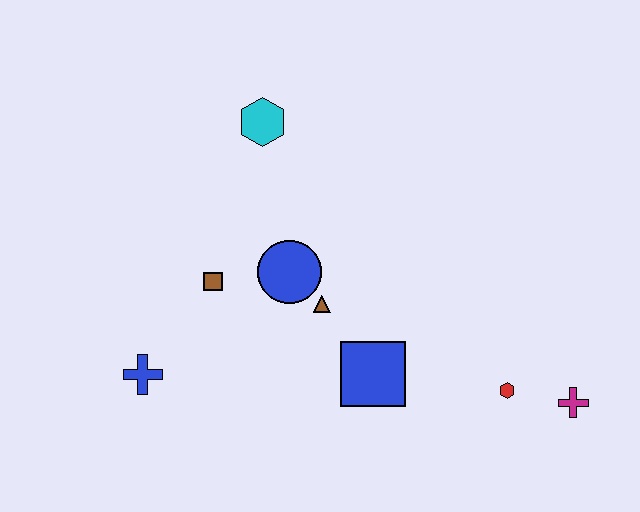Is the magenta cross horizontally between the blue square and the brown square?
No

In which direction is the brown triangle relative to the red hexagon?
The brown triangle is to the left of the red hexagon.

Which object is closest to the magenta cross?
The red hexagon is closest to the magenta cross.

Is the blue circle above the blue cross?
Yes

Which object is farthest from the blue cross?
The magenta cross is farthest from the blue cross.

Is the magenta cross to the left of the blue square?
No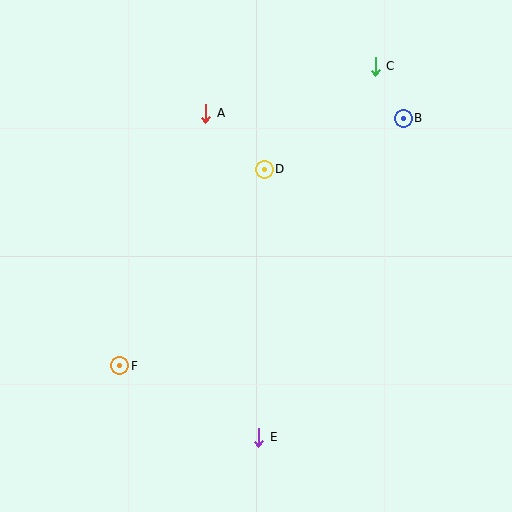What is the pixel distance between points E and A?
The distance between E and A is 329 pixels.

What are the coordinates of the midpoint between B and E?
The midpoint between B and E is at (331, 278).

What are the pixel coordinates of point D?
Point D is at (264, 169).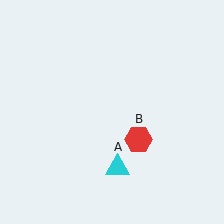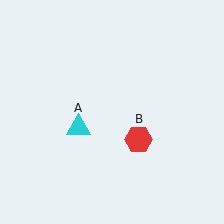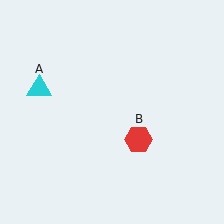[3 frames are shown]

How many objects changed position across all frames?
1 object changed position: cyan triangle (object A).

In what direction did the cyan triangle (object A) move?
The cyan triangle (object A) moved up and to the left.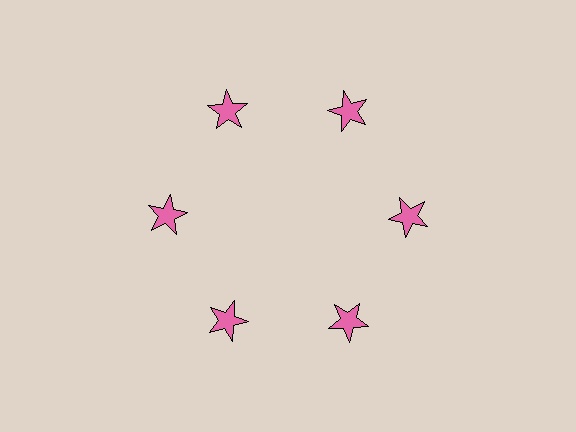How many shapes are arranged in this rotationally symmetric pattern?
There are 6 shapes, arranged in 6 groups of 1.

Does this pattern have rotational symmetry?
Yes, this pattern has 6-fold rotational symmetry. It looks the same after rotating 60 degrees around the center.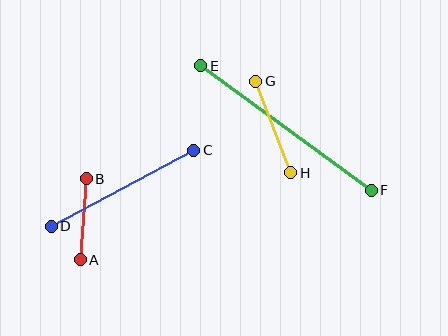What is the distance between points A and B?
The distance is approximately 81 pixels.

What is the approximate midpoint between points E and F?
The midpoint is at approximately (286, 128) pixels.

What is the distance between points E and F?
The distance is approximately 211 pixels.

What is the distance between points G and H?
The distance is approximately 98 pixels.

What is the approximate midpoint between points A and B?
The midpoint is at approximately (83, 219) pixels.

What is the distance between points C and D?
The distance is approximately 162 pixels.